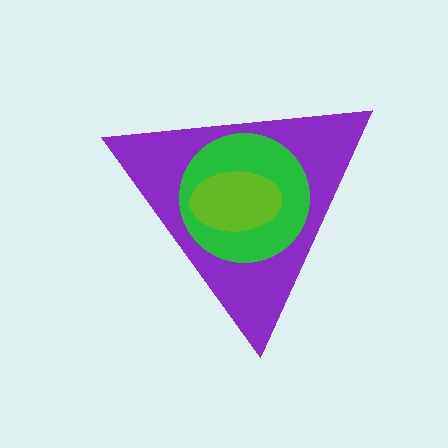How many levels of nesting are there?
3.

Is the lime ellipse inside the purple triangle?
Yes.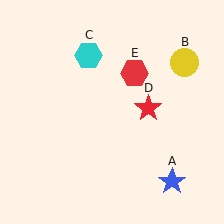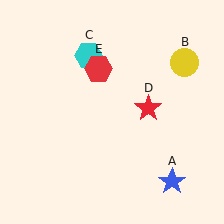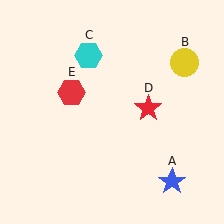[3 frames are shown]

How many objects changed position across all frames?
1 object changed position: red hexagon (object E).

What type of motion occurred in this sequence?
The red hexagon (object E) rotated counterclockwise around the center of the scene.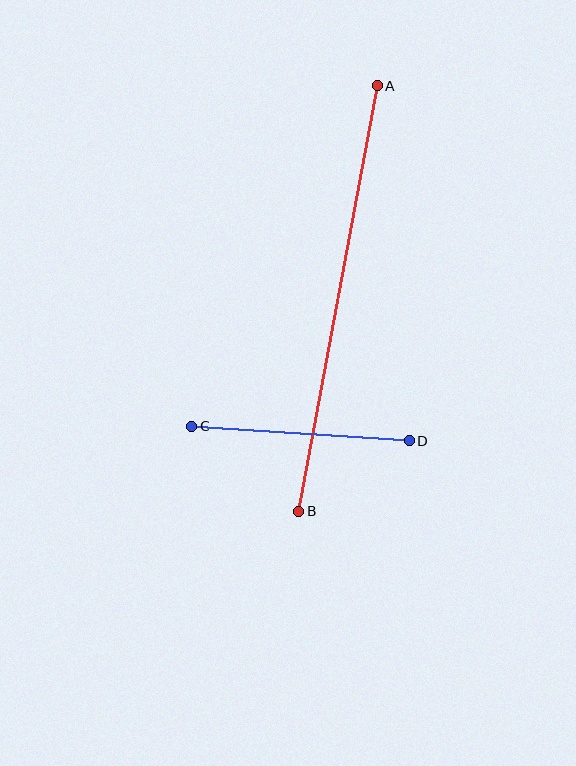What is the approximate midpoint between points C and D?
The midpoint is at approximately (301, 433) pixels.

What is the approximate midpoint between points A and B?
The midpoint is at approximately (338, 298) pixels.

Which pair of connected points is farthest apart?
Points A and B are farthest apart.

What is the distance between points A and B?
The distance is approximately 433 pixels.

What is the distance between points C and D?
The distance is approximately 218 pixels.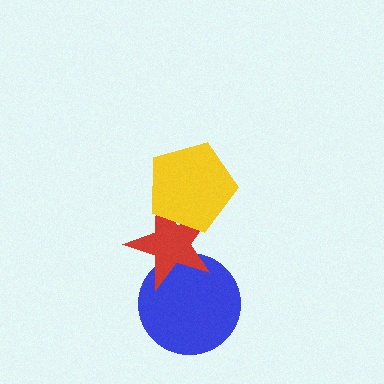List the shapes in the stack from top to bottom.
From top to bottom: the yellow pentagon, the red star, the blue circle.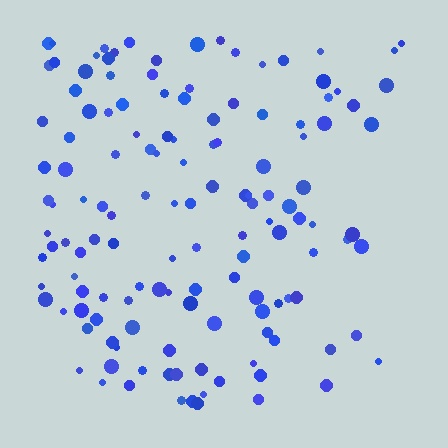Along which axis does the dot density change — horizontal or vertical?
Horizontal.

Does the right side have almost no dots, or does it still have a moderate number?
Still a moderate number, just noticeably fewer than the left.